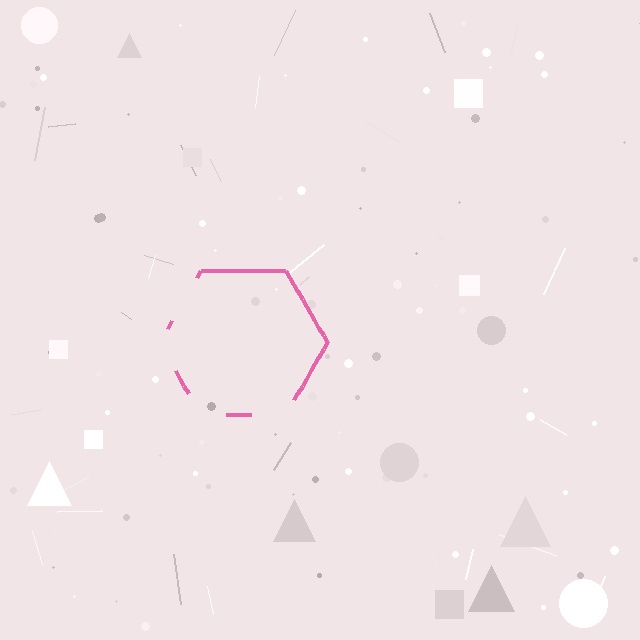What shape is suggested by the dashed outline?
The dashed outline suggests a hexagon.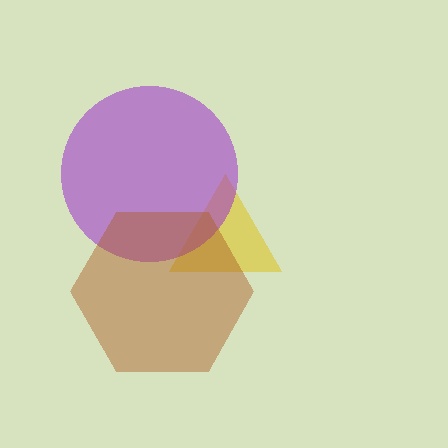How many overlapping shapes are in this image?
There are 3 overlapping shapes in the image.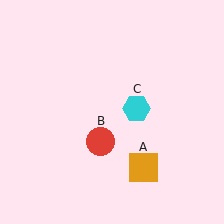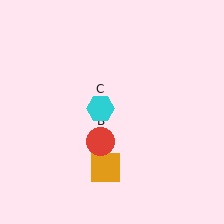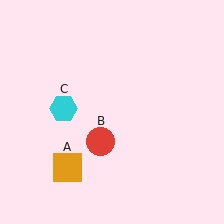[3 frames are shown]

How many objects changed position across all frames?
2 objects changed position: orange square (object A), cyan hexagon (object C).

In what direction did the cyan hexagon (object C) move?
The cyan hexagon (object C) moved left.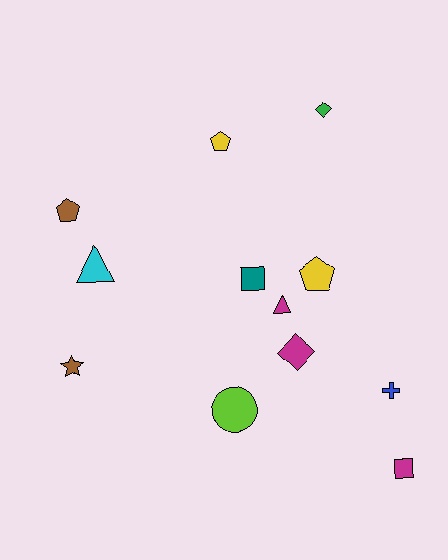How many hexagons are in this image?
There are no hexagons.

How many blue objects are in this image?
There is 1 blue object.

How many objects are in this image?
There are 12 objects.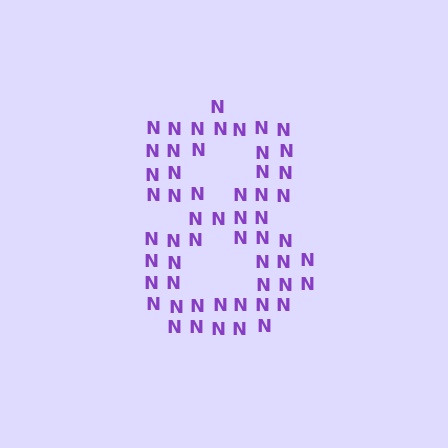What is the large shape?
The large shape is the digit 8.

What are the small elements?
The small elements are letter N's.